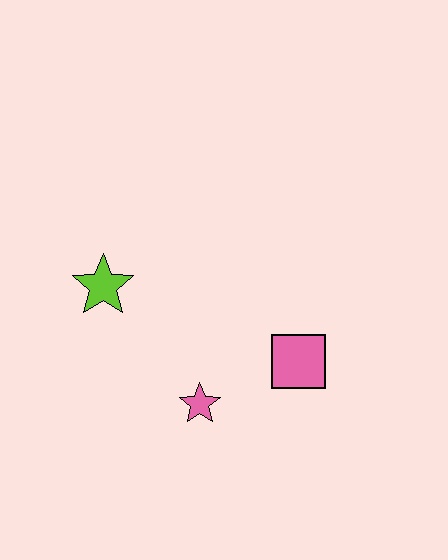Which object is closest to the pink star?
The pink square is closest to the pink star.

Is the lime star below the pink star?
No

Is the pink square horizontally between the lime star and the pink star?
No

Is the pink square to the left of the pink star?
No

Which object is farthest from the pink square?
The lime star is farthest from the pink square.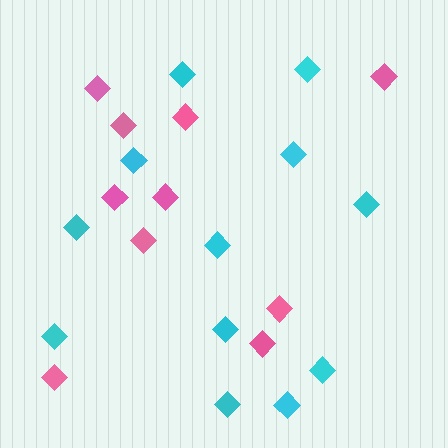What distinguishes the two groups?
There are 2 groups: one group of pink diamonds (10) and one group of cyan diamonds (12).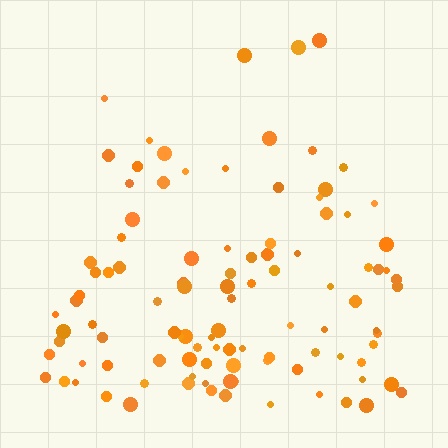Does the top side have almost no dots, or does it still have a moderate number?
Still a moderate number, just noticeably fewer than the bottom.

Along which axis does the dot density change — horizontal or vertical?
Vertical.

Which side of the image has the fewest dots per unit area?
The top.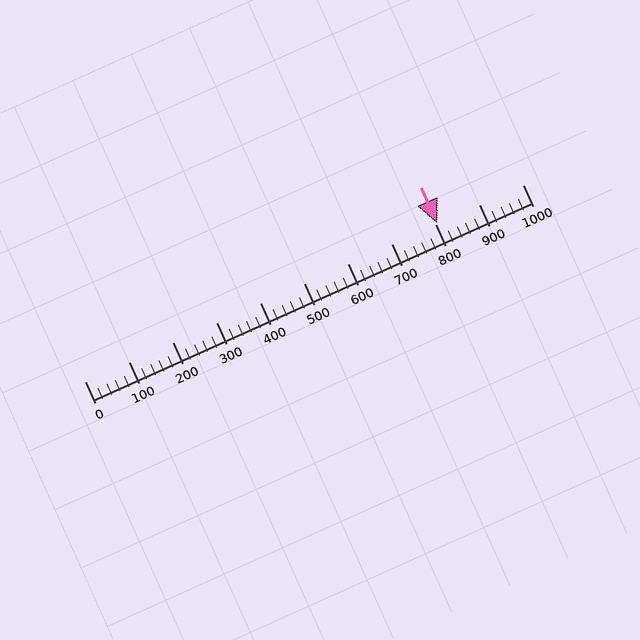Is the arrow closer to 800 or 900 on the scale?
The arrow is closer to 800.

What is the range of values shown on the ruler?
The ruler shows values from 0 to 1000.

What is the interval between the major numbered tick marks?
The major tick marks are spaced 100 units apart.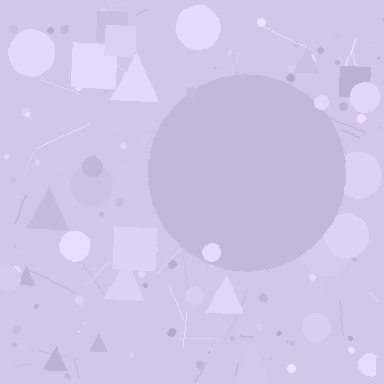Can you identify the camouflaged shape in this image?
The camouflaged shape is a circle.